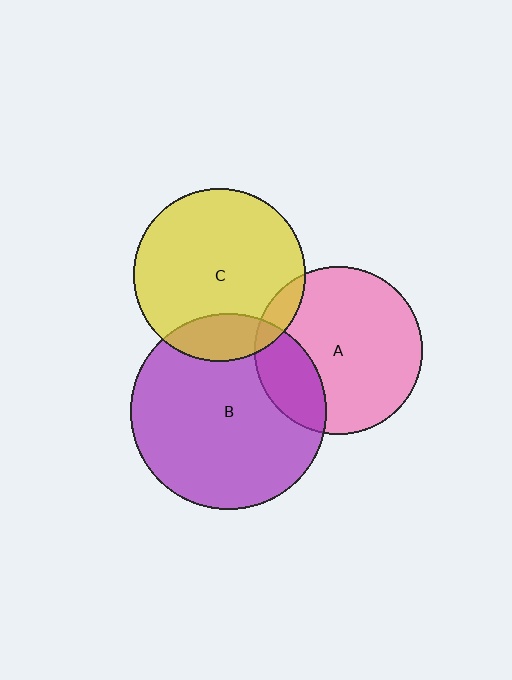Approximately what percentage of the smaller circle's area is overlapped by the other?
Approximately 15%.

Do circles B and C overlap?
Yes.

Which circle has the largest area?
Circle B (purple).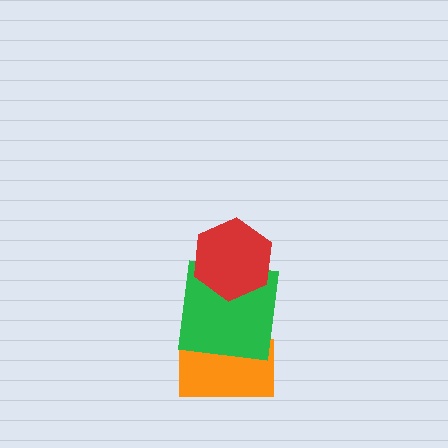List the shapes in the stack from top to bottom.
From top to bottom: the red hexagon, the green square, the orange rectangle.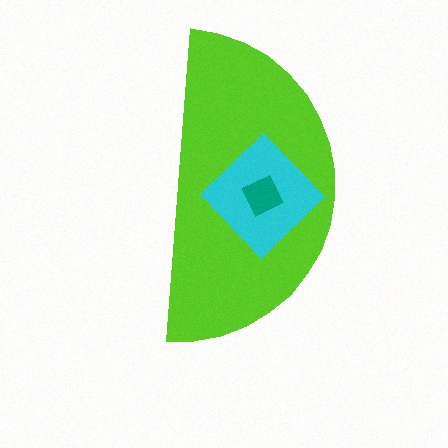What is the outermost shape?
The lime semicircle.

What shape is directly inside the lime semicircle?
The cyan diamond.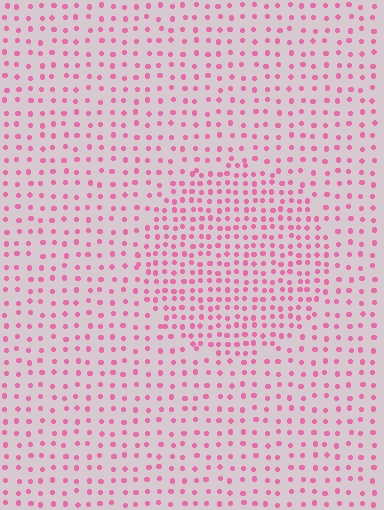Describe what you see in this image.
The image contains small pink elements arranged at two different densities. A circle-shaped region is visible where the elements are more densely packed than the surrounding area.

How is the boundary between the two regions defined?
The boundary is defined by a change in element density (approximately 1.8x ratio). All elements are the same color, size, and shape.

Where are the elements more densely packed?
The elements are more densely packed inside the circle boundary.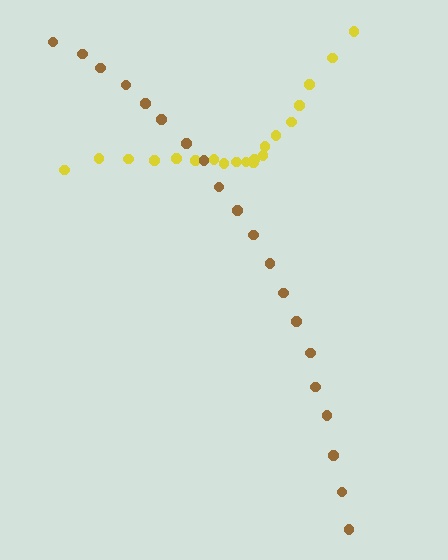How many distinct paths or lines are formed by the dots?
There are 2 distinct paths.